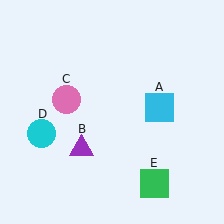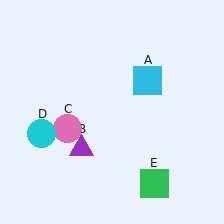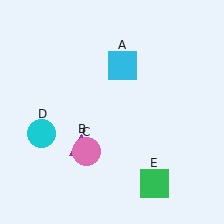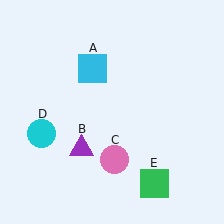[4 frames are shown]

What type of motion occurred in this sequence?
The cyan square (object A), pink circle (object C) rotated counterclockwise around the center of the scene.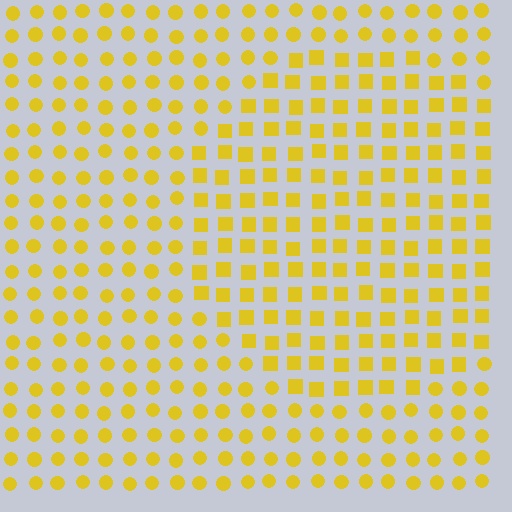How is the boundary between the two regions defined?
The boundary is defined by a change in element shape: squares inside vs. circles outside. All elements share the same color and spacing.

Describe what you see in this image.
The image is filled with small yellow elements arranged in a uniform grid. A circle-shaped region contains squares, while the surrounding area contains circles. The boundary is defined purely by the change in element shape.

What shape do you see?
I see a circle.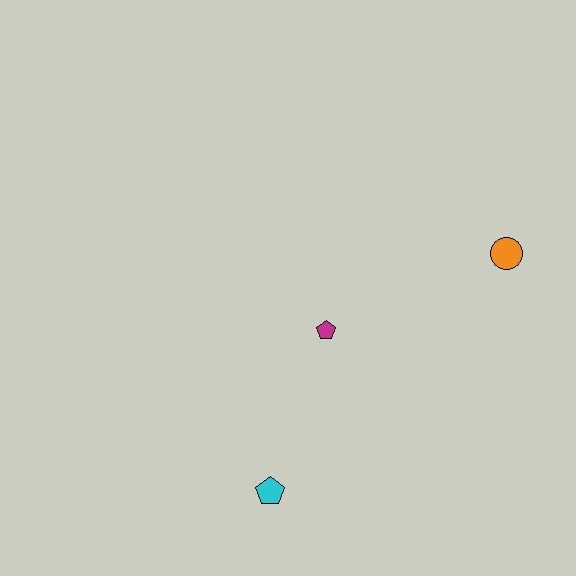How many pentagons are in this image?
There are 2 pentagons.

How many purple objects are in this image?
There are no purple objects.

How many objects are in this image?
There are 3 objects.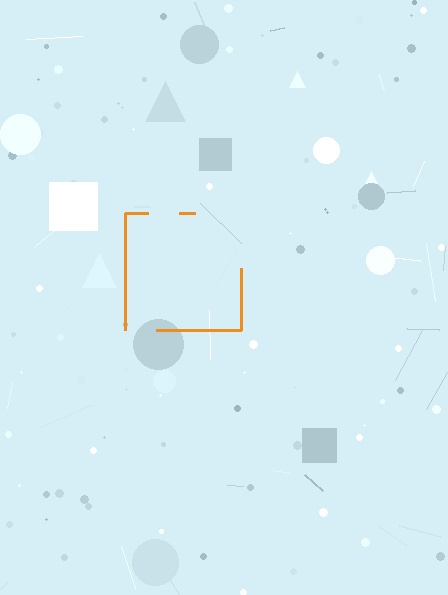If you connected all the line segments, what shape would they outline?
They would outline a square.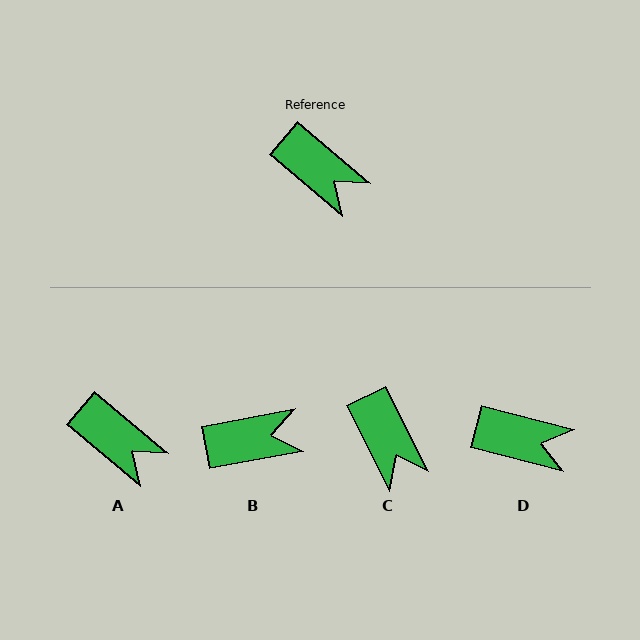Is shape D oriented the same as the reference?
No, it is off by about 26 degrees.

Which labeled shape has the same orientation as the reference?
A.